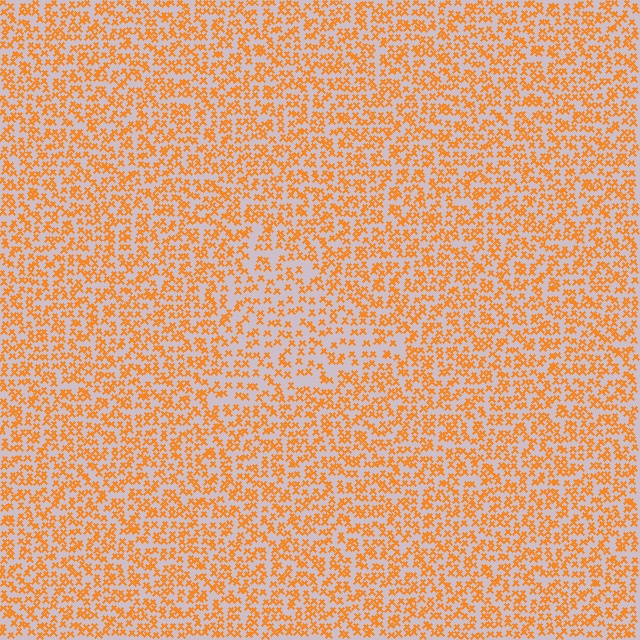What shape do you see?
I see a triangle.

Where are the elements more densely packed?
The elements are more densely packed outside the triangle boundary.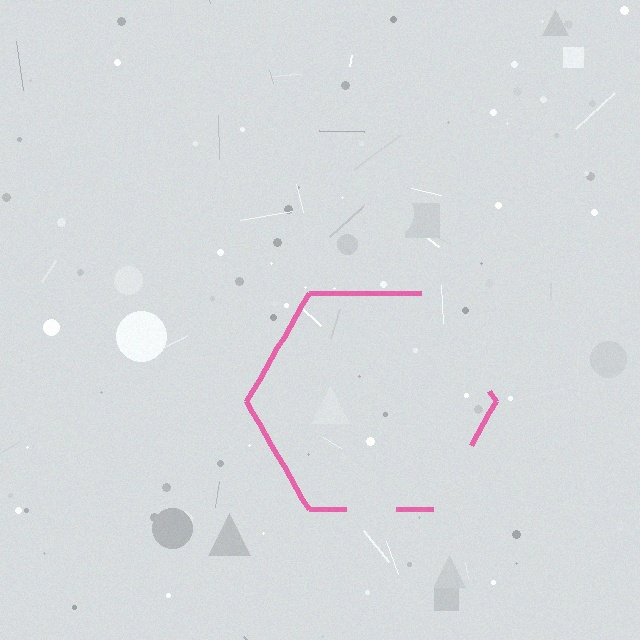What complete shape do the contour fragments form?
The contour fragments form a hexagon.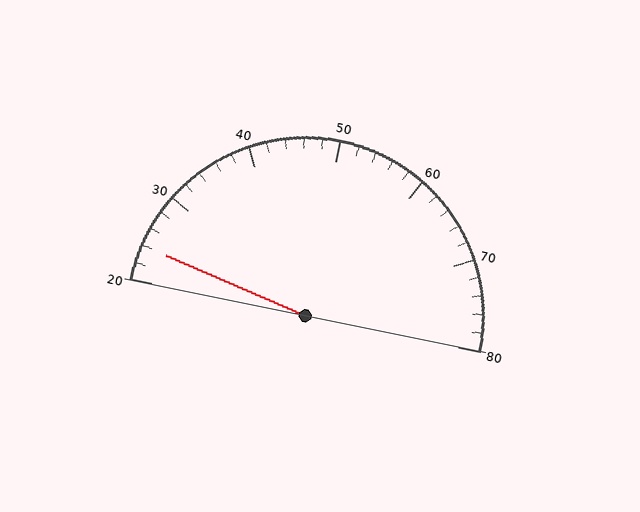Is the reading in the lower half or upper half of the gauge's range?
The reading is in the lower half of the range (20 to 80).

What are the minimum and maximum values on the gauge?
The gauge ranges from 20 to 80.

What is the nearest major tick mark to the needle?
The nearest major tick mark is 20.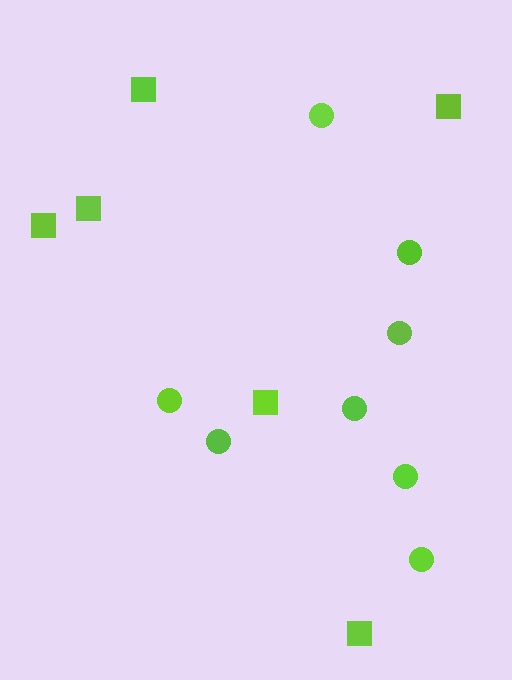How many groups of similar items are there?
There are 2 groups: one group of squares (6) and one group of circles (8).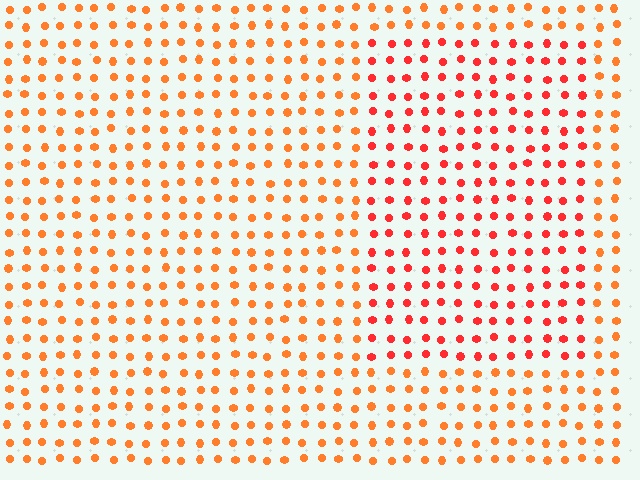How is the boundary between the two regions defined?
The boundary is defined purely by a slight shift in hue (about 25 degrees). Spacing, size, and orientation are identical on both sides.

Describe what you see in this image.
The image is filled with small orange elements in a uniform arrangement. A rectangle-shaped region is visible where the elements are tinted to a slightly different hue, forming a subtle color boundary.